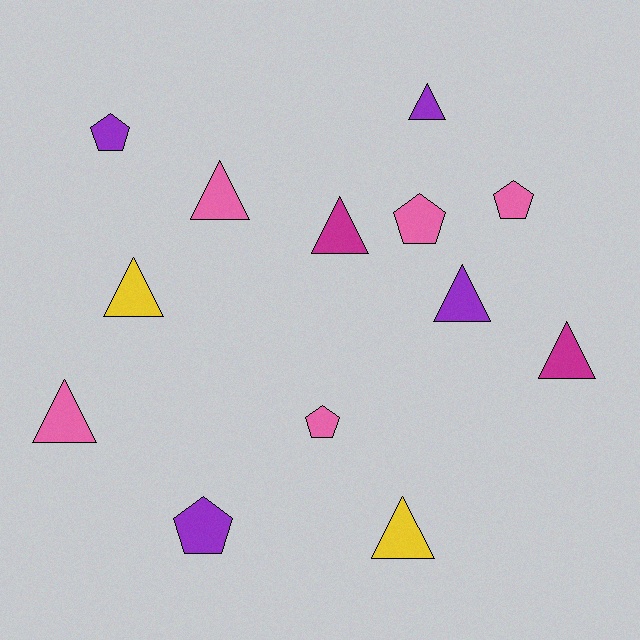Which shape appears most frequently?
Triangle, with 8 objects.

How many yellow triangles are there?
There are 2 yellow triangles.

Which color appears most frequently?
Pink, with 5 objects.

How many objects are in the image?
There are 13 objects.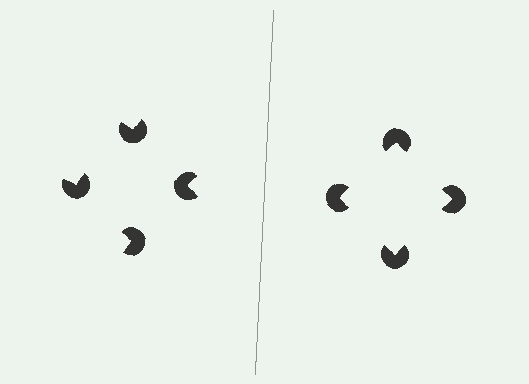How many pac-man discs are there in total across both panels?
8 — 4 on each side.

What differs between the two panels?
The pac-man discs are positioned identically on both sides; only the wedge orientations differ. On the right they align to a square; on the left they are misaligned.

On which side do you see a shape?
An illusory square appears on the right side. On the left side the wedge cuts are rotated, so no coherent shape forms.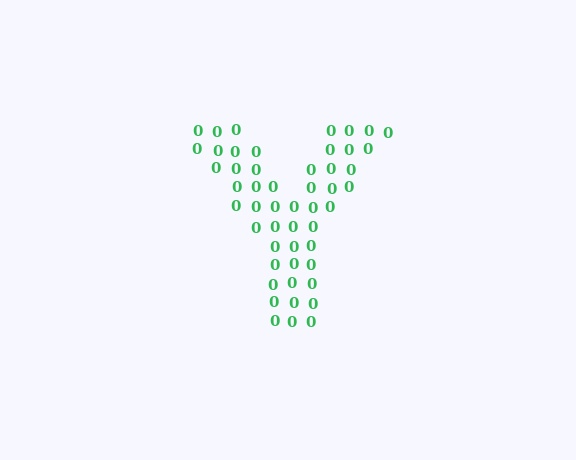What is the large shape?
The large shape is the letter Y.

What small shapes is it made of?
It is made of small digit 0's.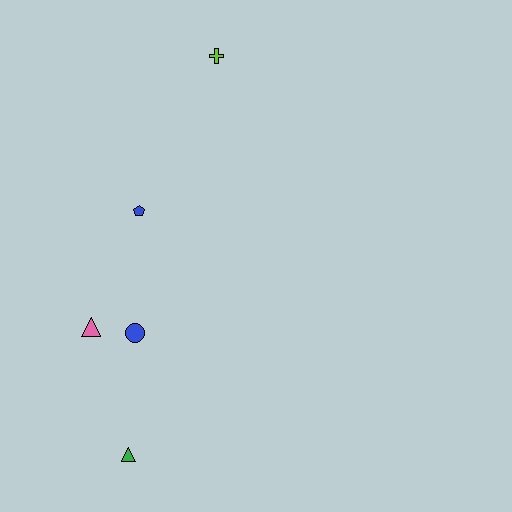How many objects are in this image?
There are 5 objects.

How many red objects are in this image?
There are no red objects.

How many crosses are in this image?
There is 1 cross.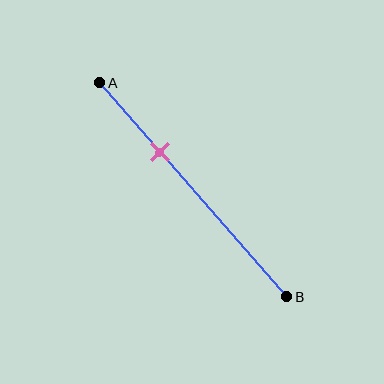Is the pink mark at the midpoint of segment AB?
No, the mark is at about 35% from A, not at the 50% midpoint.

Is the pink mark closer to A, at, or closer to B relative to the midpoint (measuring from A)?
The pink mark is closer to point A than the midpoint of segment AB.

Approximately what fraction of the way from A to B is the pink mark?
The pink mark is approximately 35% of the way from A to B.